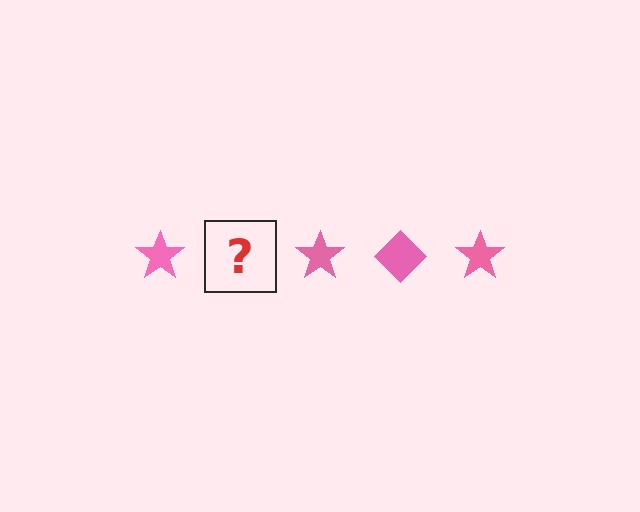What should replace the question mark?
The question mark should be replaced with a pink diamond.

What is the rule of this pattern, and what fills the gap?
The rule is that the pattern cycles through star, diamond shapes in pink. The gap should be filled with a pink diamond.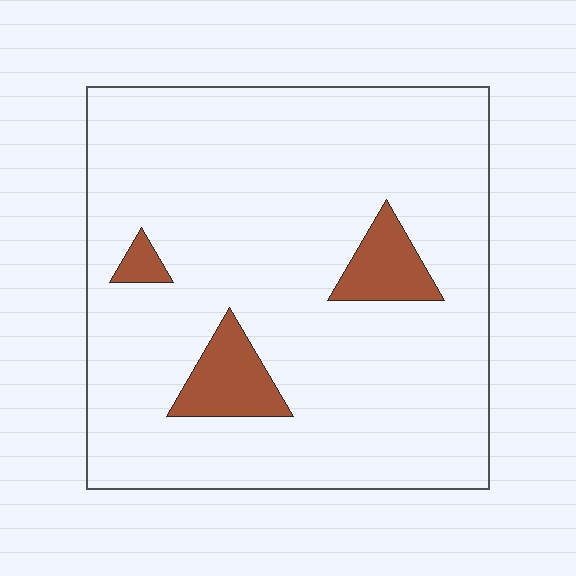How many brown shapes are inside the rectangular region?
3.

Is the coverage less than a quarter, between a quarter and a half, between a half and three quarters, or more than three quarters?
Less than a quarter.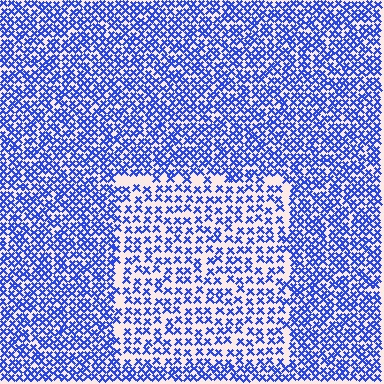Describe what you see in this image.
The image contains small blue elements arranged at two different densities. A rectangle-shaped region is visible where the elements are less densely packed than the surrounding area.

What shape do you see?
I see a rectangle.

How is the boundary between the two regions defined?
The boundary is defined by a change in element density (approximately 1.8x ratio). All elements are the same color, size, and shape.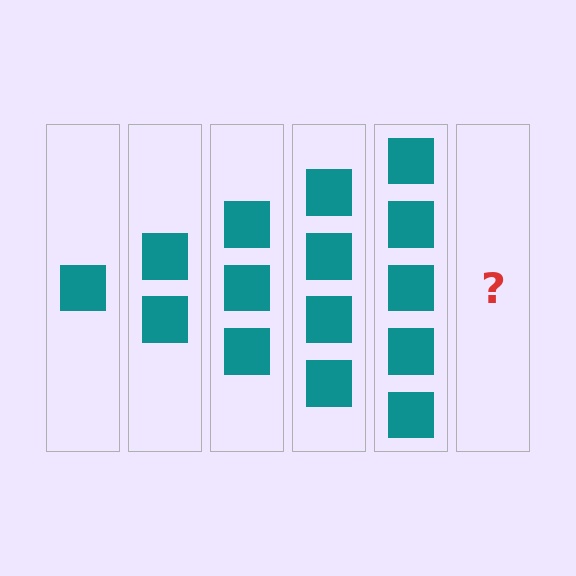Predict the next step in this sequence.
The next step is 6 squares.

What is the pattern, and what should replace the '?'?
The pattern is that each step adds one more square. The '?' should be 6 squares.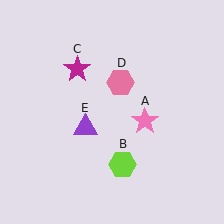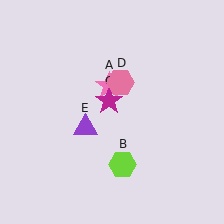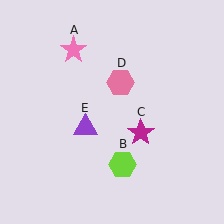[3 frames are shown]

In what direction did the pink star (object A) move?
The pink star (object A) moved up and to the left.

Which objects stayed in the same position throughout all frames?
Lime hexagon (object B) and pink hexagon (object D) and purple triangle (object E) remained stationary.